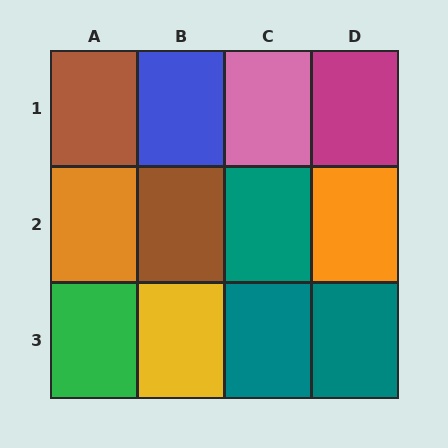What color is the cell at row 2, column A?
Orange.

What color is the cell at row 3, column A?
Green.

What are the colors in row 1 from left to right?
Brown, blue, pink, magenta.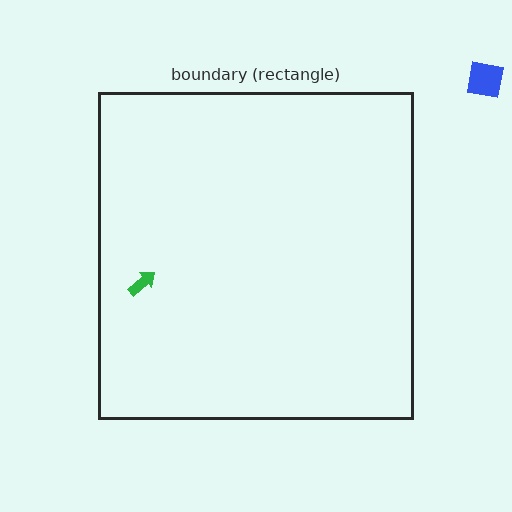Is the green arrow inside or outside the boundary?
Inside.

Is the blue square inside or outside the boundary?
Outside.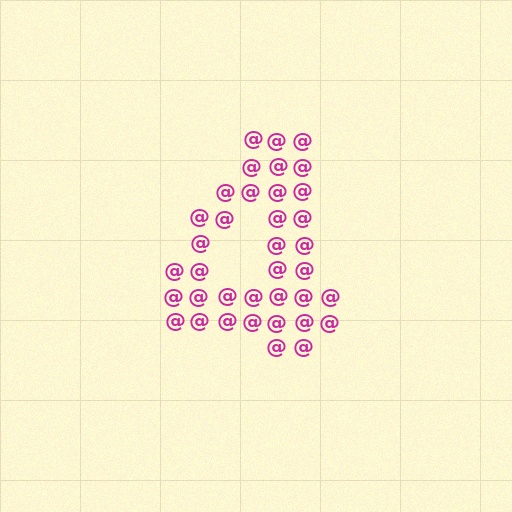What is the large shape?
The large shape is the digit 4.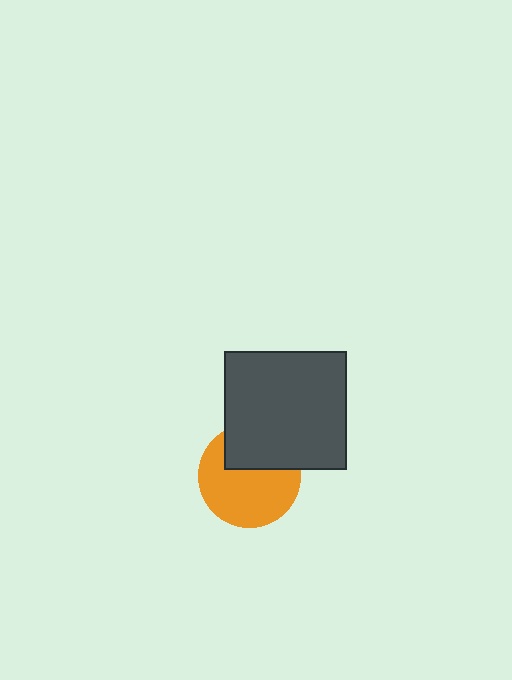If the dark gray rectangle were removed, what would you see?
You would see the complete orange circle.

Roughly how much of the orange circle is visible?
Most of it is visible (roughly 66%).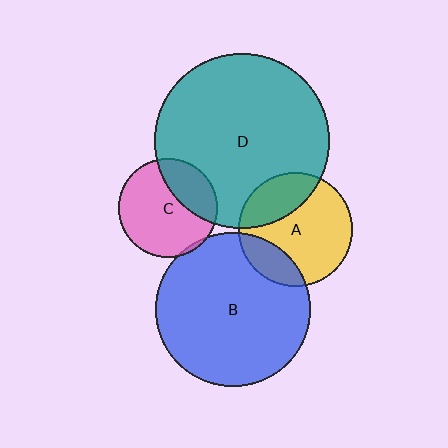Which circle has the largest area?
Circle D (teal).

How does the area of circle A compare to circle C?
Approximately 1.4 times.